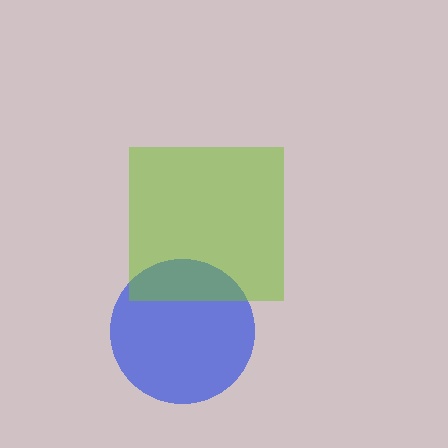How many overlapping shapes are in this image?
There are 2 overlapping shapes in the image.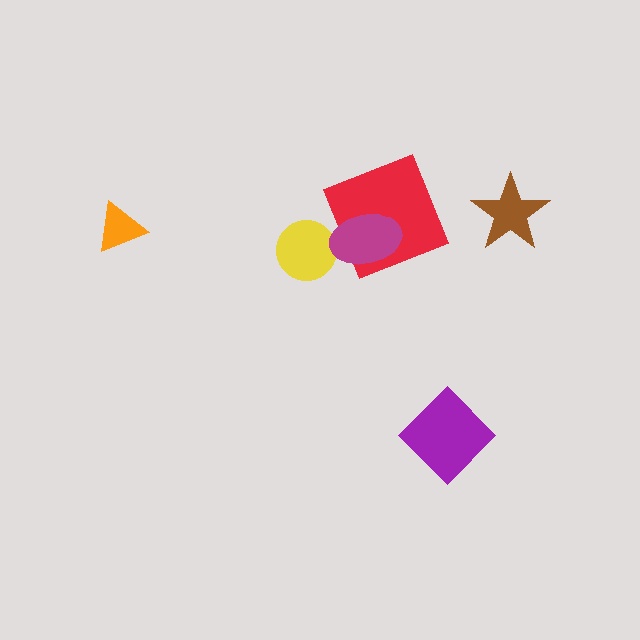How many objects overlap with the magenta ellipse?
2 objects overlap with the magenta ellipse.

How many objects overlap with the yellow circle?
1 object overlaps with the yellow circle.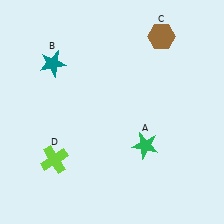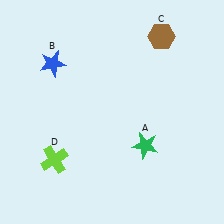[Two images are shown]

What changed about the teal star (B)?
In Image 1, B is teal. In Image 2, it changed to blue.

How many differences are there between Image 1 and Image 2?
There is 1 difference between the two images.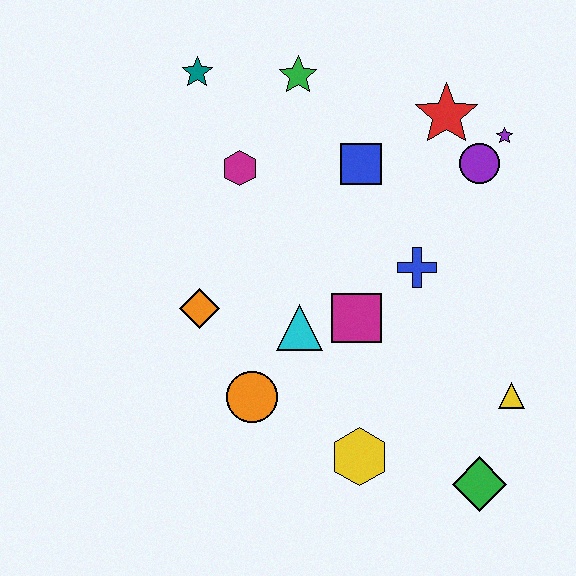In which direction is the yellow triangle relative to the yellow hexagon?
The yellow triangle is to the right of the yellow hexagon.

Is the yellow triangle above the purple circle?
No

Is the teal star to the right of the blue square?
No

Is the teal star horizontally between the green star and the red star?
No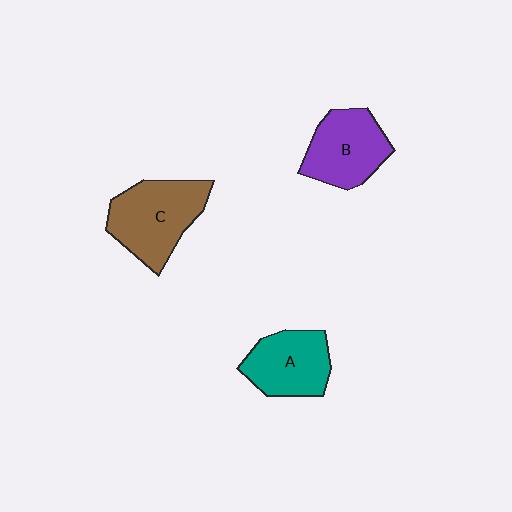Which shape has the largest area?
Shape C (brown).